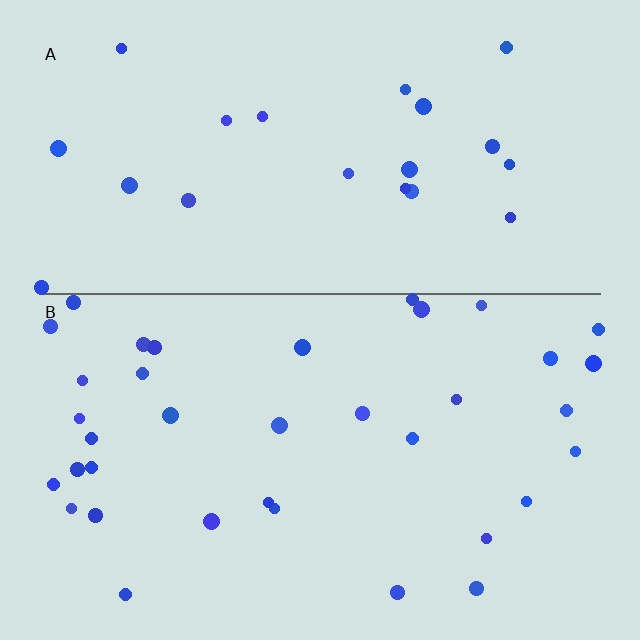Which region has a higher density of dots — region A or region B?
B (the bottom).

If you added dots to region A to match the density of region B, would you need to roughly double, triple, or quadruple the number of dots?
Approximately double.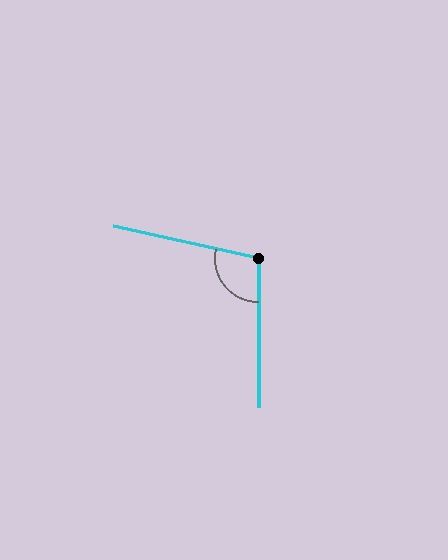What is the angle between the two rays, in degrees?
Approximately 102 degrees.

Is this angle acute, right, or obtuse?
It is obtuse.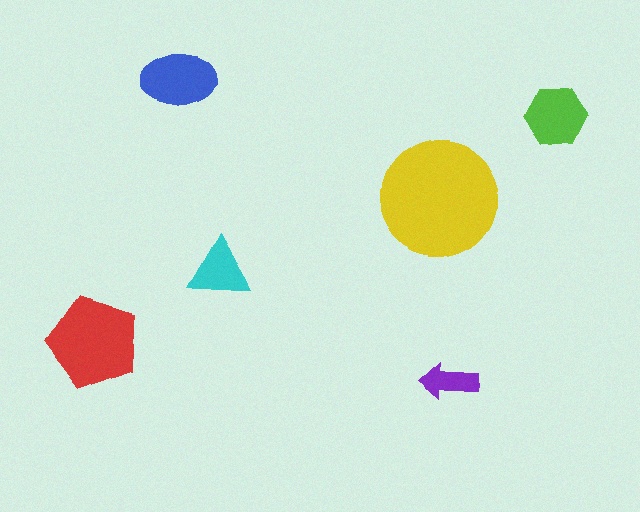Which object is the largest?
The yellow circle.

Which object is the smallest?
The purple arrow.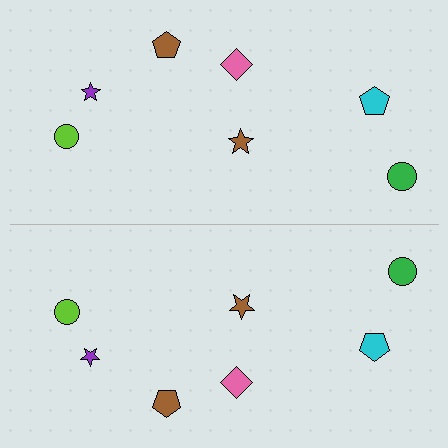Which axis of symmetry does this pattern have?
The pattern has a horizontal axis of symmetry running through the center of the image.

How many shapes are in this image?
There are 14 shapes in this image.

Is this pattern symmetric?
Yes, this pattern has bilateral (reflection) symmetry.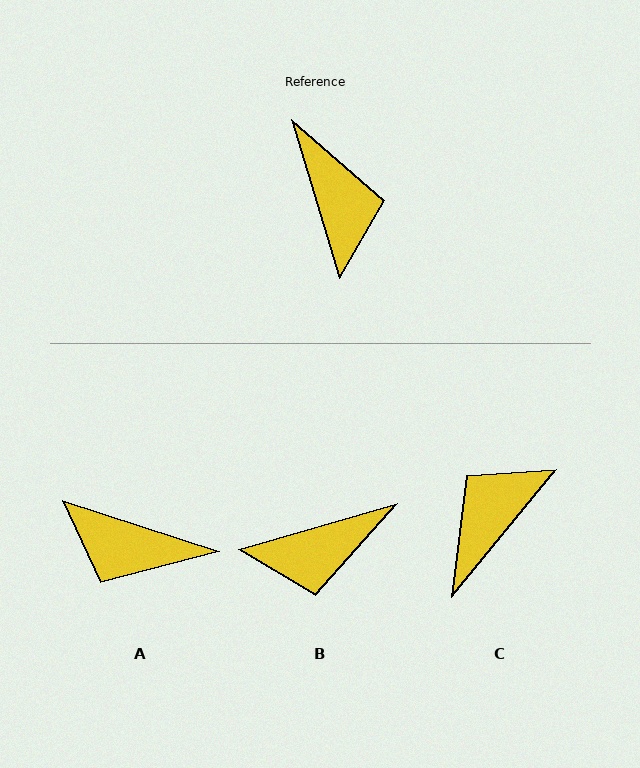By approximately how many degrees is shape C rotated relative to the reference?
Approximately 124 degrees counter-clockwise.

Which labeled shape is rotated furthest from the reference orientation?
A, about 124 degrees away.